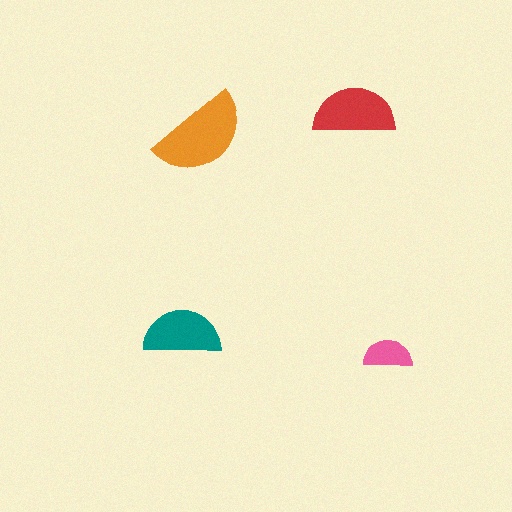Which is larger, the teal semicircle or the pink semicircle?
The teal one.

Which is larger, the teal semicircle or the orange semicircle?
The orange one.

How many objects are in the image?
There are 4 objects in the image.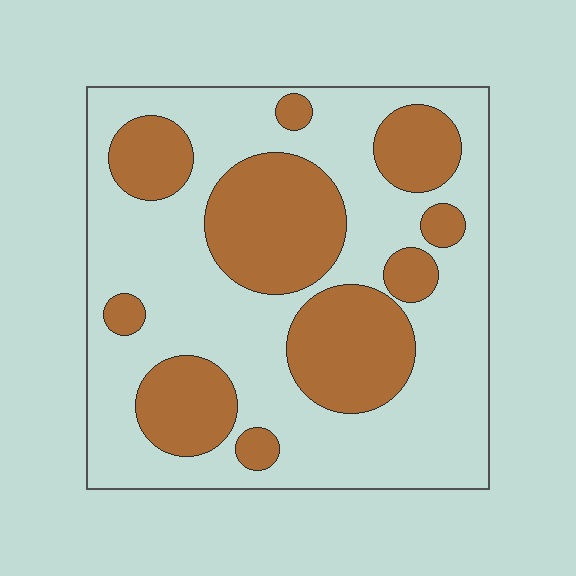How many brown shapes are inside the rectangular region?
10.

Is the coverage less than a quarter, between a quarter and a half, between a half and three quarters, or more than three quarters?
Between a quarter and a half.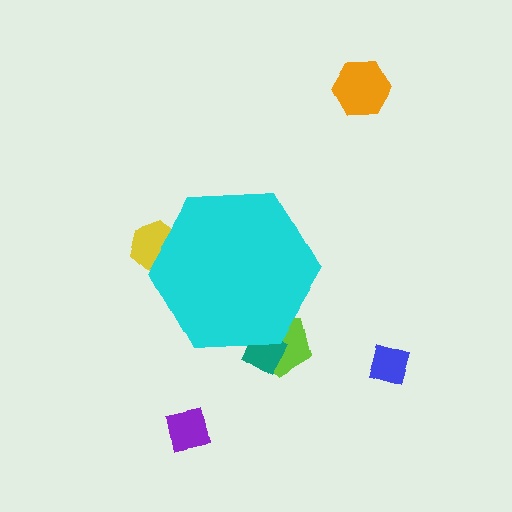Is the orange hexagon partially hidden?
No, the orange hexagon is fully visible.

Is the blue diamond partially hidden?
No, the blue diamond is fully visible.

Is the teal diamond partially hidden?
Yes, the teal diamond is partially hidden behind the cyan hexagon.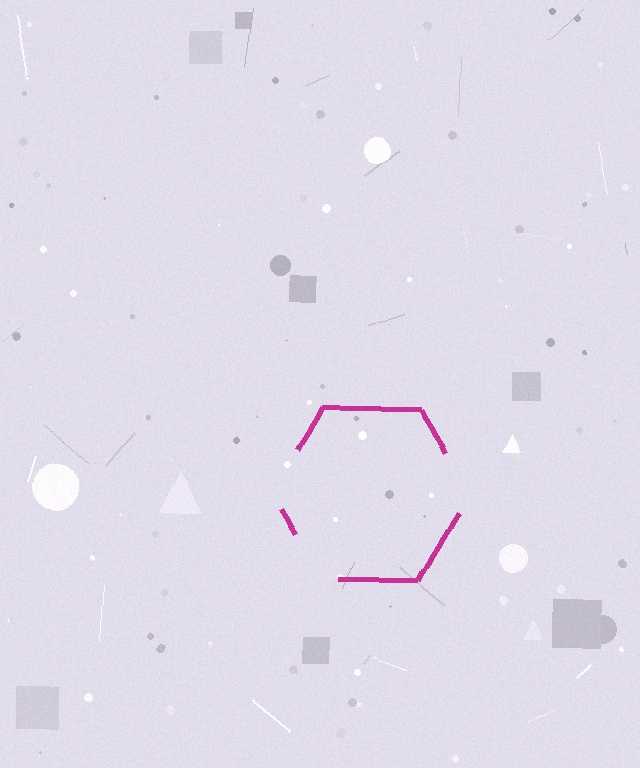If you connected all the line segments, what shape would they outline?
They would outline a hexagon.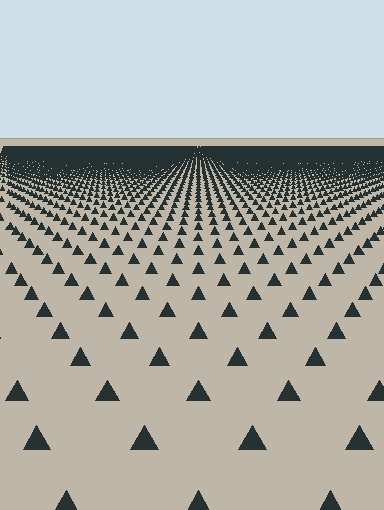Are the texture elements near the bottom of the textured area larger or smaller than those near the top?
Larger. Near the bottom, elements are closer to the viewer and appear at a bigger on-screen size.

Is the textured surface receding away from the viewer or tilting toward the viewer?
The surface is receding away from the viewer. Texture elements get smaller and denser toward the top.